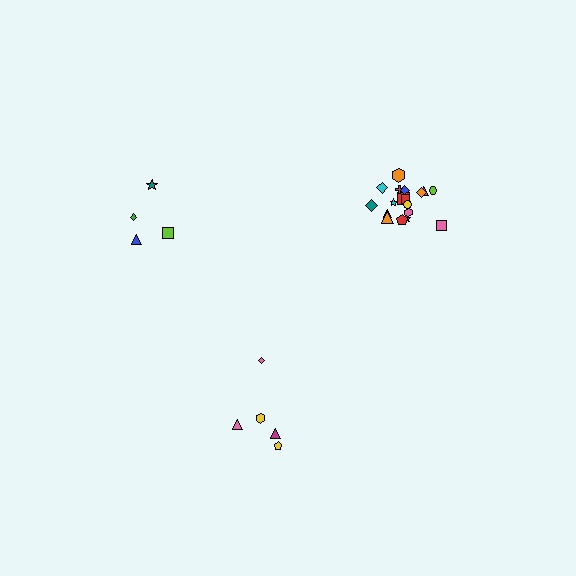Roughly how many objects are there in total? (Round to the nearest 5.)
Roughly 25 objects in total.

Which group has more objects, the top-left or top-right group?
The top-right group.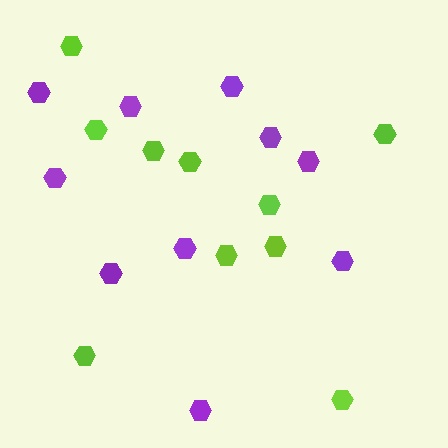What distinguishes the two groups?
There are 2 groups: one group of lime hexagons (10) and one group of purple hexagons (10).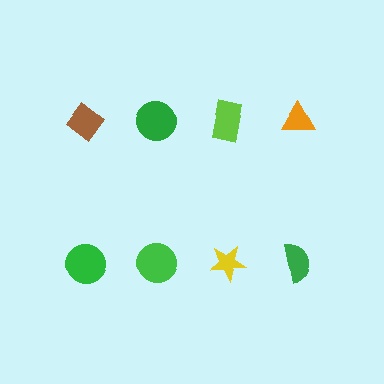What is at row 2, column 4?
A green semicircle.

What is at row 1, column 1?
A brown diamond.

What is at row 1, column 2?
A green circle.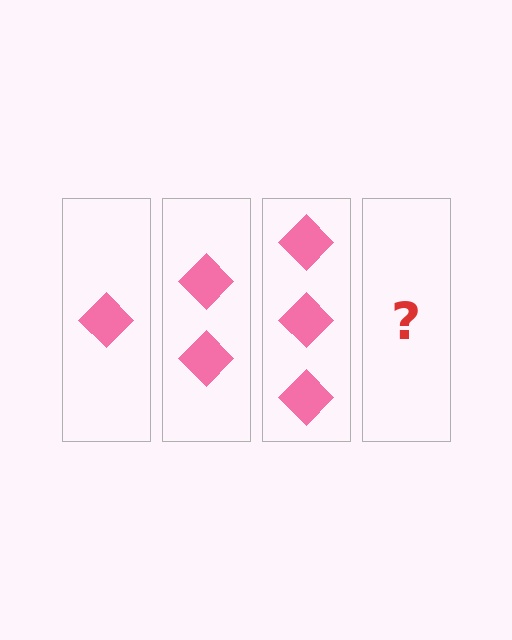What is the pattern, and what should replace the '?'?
The pattern is that each step adds one more diamond. The '?' should be 4 diamonds.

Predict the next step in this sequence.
The next step is 4 diamonds.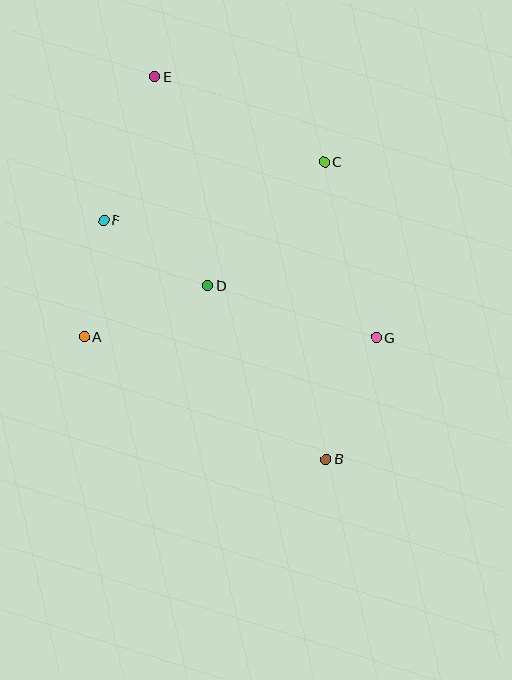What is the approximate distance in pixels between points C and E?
The distance between C and E is approximately 190 pixels.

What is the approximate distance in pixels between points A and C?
The distance between A and C is approximately 297 pixels.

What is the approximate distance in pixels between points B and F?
The distance between B and F is approximately 326 pixels.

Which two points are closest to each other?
Points A and F are closest to each other.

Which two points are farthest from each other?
Points B and E are farthest from each other.